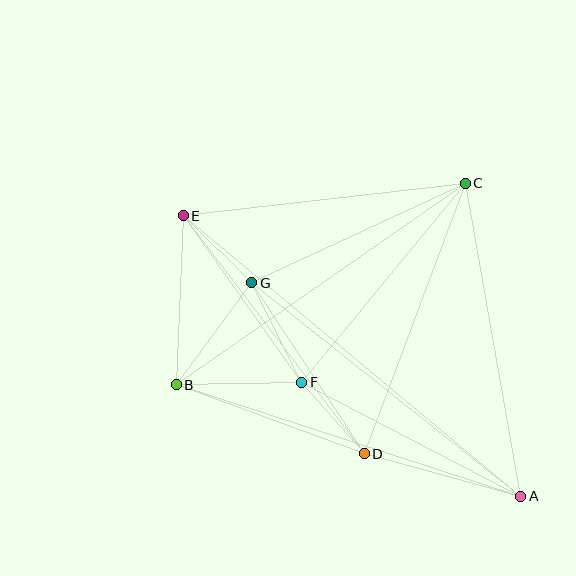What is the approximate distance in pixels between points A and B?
The distance between A and B is approximately 362 pixels.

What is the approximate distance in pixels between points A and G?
The distance between A and G is approximately 344 pixels.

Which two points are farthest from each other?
Points A and E are farthest from each other.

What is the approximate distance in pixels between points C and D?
The distance between C and D is approximately 289 pixels.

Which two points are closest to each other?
Points D and F are closest to each other.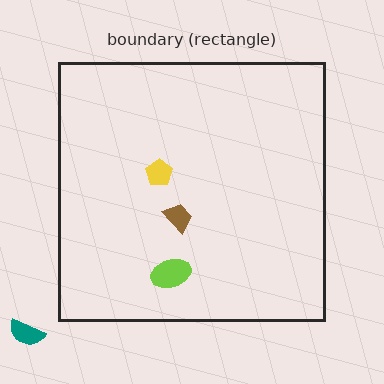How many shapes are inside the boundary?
3 inside, 1 outside.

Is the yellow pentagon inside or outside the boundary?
Inside.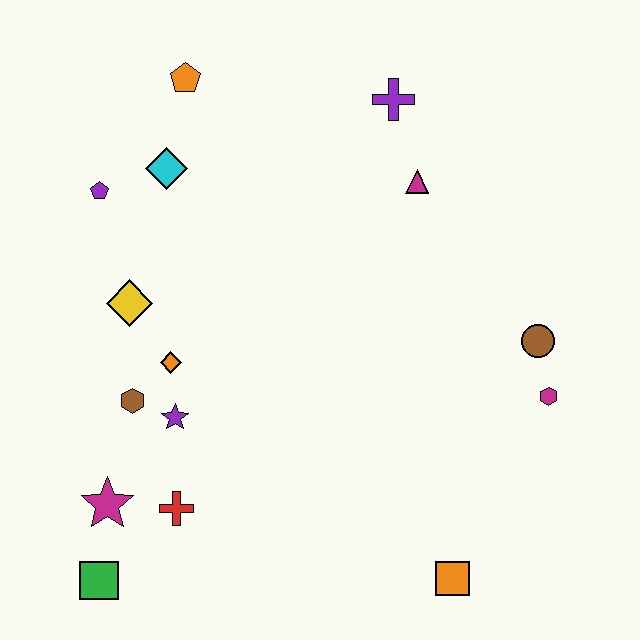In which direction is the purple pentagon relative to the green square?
The purple pentagon is above the green square.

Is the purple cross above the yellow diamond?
Yes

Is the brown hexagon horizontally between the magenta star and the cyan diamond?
Yes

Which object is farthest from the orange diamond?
The magenta hexagon is farthest from the orange diamond.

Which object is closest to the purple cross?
The magenta triangle is closest to the purple cross.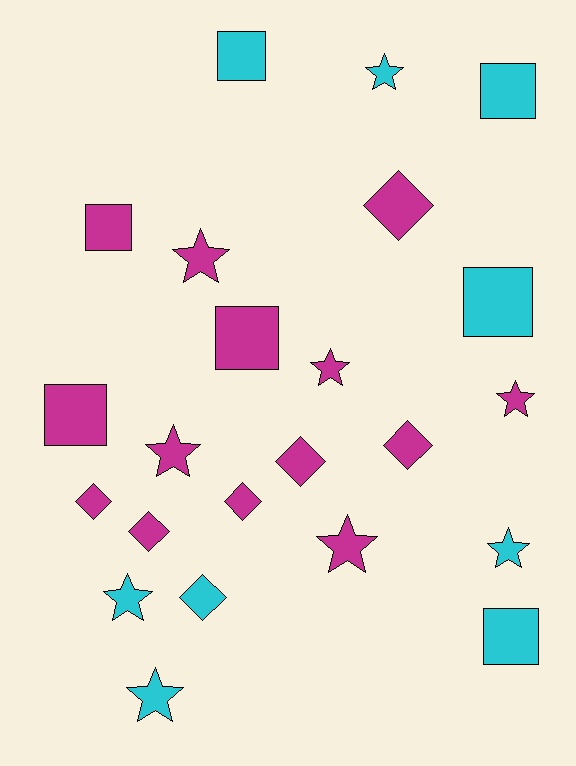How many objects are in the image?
There are 23 objects.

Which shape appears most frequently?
Star, with 9 objects.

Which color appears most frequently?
Magenta, with 14 objects.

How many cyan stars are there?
There are 4 cyan stars.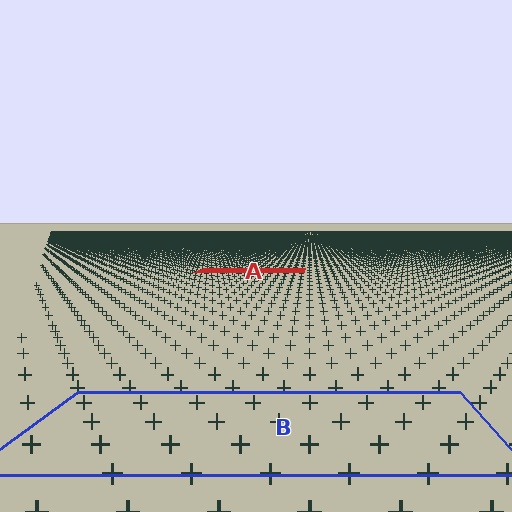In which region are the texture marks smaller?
The texture marks are smaller in region A, because it is farther away.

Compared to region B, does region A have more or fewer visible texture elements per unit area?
Region A has more texture elements per unit area — they are packed more densely because it is farther away.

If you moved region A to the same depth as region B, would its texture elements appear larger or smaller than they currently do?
They would appear larger. At a closer depth, the same texture elements are projected at a bigger on-screen size.